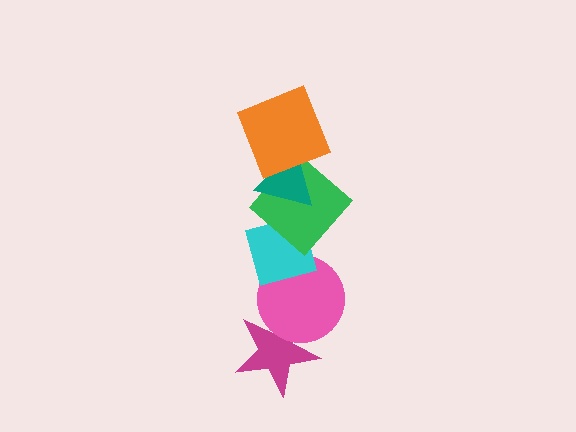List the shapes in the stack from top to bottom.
From top to bottom: the orange square, the teal triangle, the green diamond, the cyan diamond, the pink circle, the magenta star.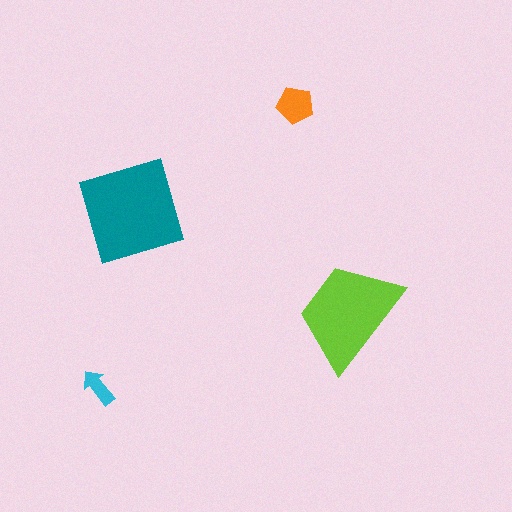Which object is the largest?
The teal diamond.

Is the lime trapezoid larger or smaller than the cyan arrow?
Larger.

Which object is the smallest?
The cyan arrow.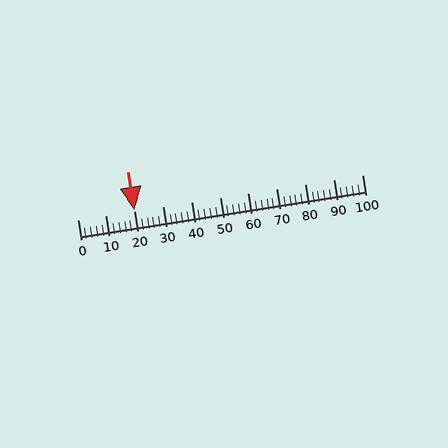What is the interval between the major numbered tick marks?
The major tick marks are spaced 10 units apart.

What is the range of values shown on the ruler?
The ruler shows values from 0 to 100.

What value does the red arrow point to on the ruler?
The red arrow points to approximately 20.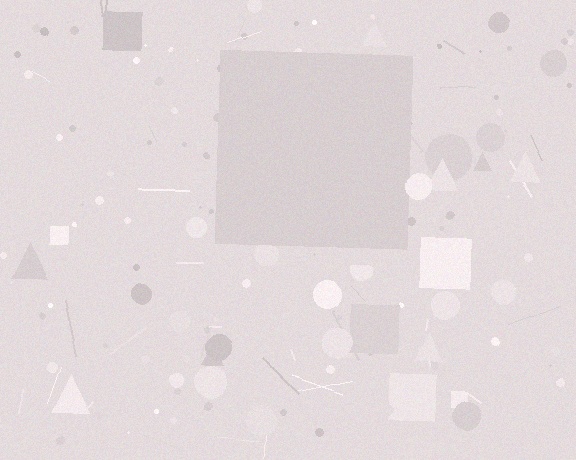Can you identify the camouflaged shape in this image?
The camouflaged shape is a square.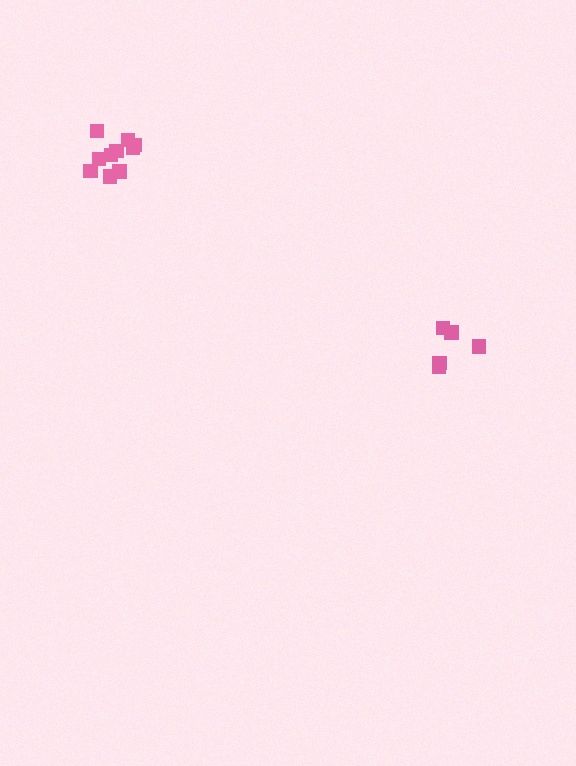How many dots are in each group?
Group 1: 5 dots, Group 2: 10 dots (15 total).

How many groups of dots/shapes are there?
There are 2 groups.